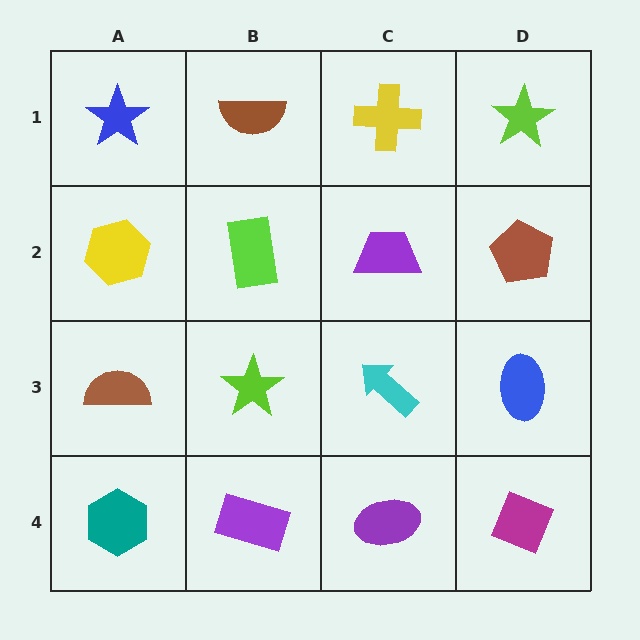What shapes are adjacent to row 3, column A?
A yellow hexagon (row 2, column A), a teal hexagon (row 4, column A), a lime star (row 3, column B).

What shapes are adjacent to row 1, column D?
A brown pentagon (row 2, column D), a yellow cross (row 1, column C).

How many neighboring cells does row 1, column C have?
3.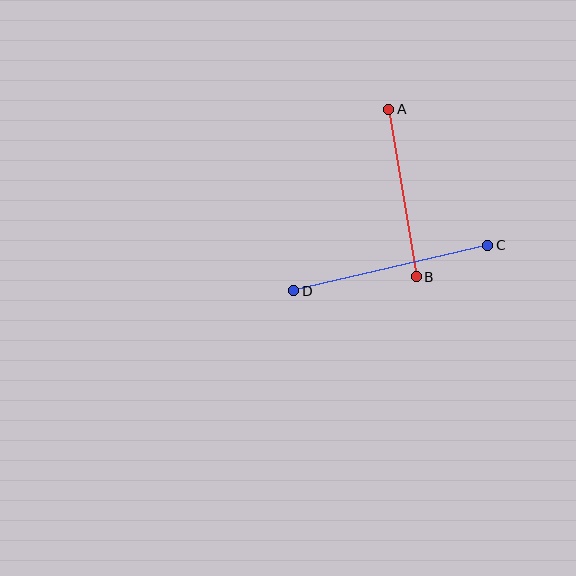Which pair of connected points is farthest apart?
Points C and D are farthest apart.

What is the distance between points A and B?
The distance is approximately 170 pixels.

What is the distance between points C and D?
The distance is approximately 199 pixels.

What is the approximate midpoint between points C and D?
The midpoint is at approximately (391, 268) pixels.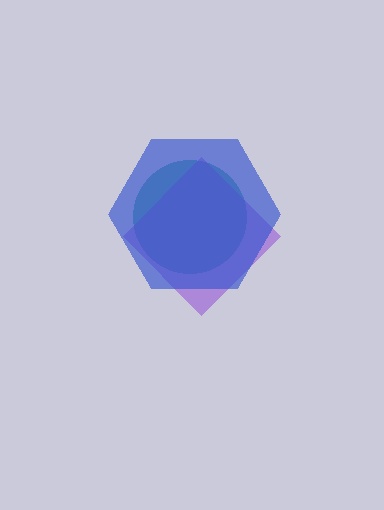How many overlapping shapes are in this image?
There are 3 overlapping shapes in the image.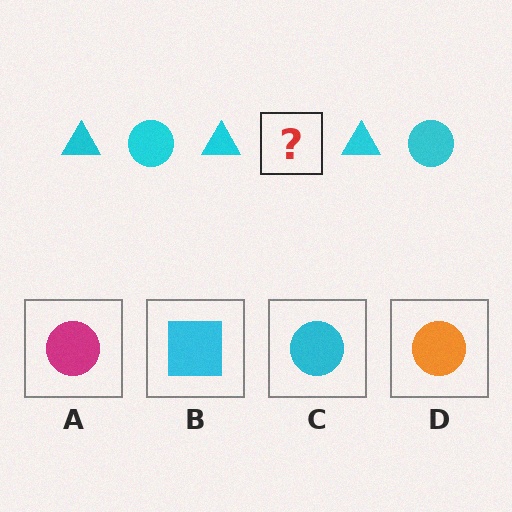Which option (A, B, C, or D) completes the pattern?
C.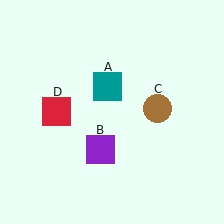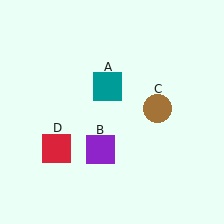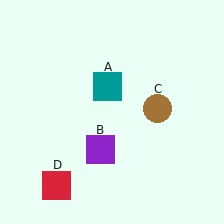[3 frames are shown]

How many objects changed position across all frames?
1 object changed position: red square (object D).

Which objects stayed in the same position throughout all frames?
Teal square (object A) and purple square (object B) and brown circle (object C) remained stationary.